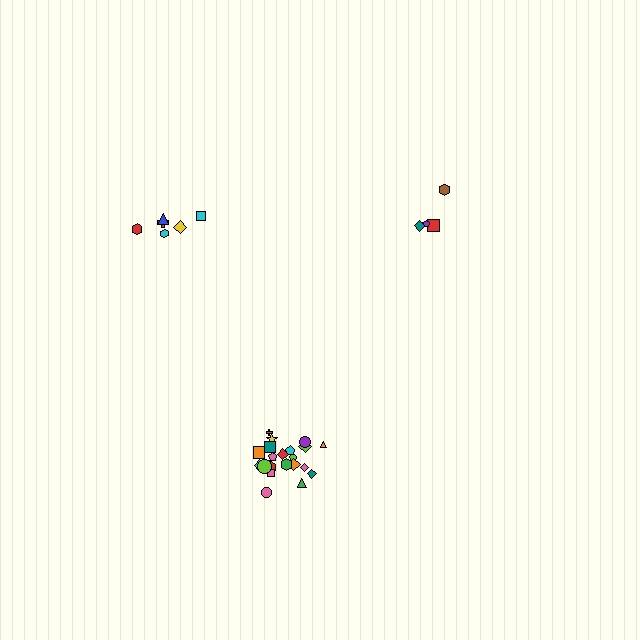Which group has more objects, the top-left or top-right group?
The top-left group.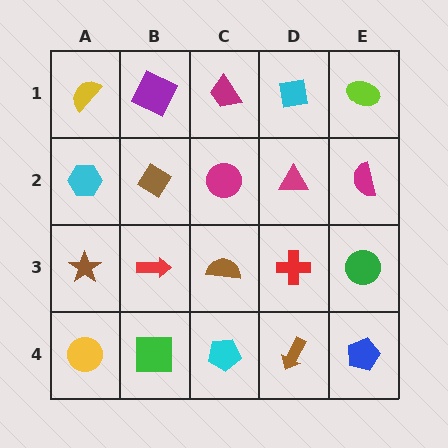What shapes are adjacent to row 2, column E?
A lime ellipse (row 1, column E), a green circle (row 3, column E), a magenta triangle (row 2, column D).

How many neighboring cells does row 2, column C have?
4.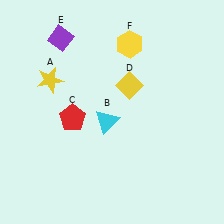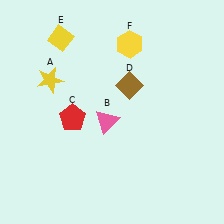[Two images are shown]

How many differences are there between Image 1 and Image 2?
There are 3 differences between the two images.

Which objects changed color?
B changed from cyan to pink. D changed from yellow to brown. E changed from purple to yellow.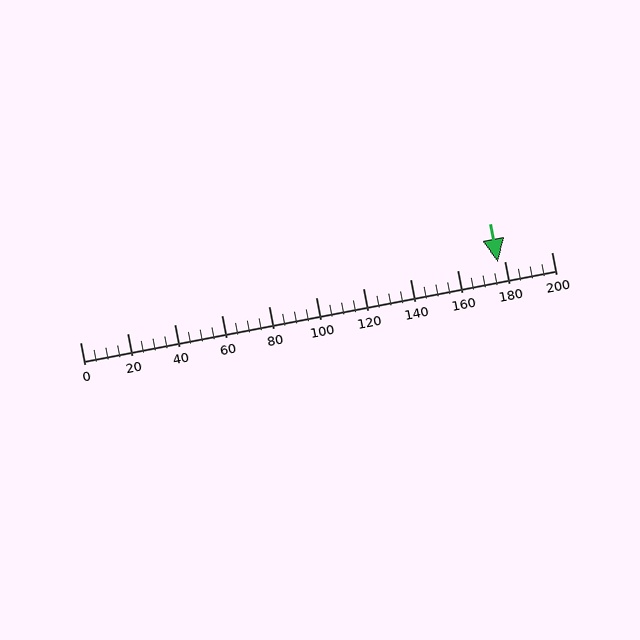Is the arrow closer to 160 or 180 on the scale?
The arrow is closer to 180.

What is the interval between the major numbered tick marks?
The major tick marks are spaced 20 units apart.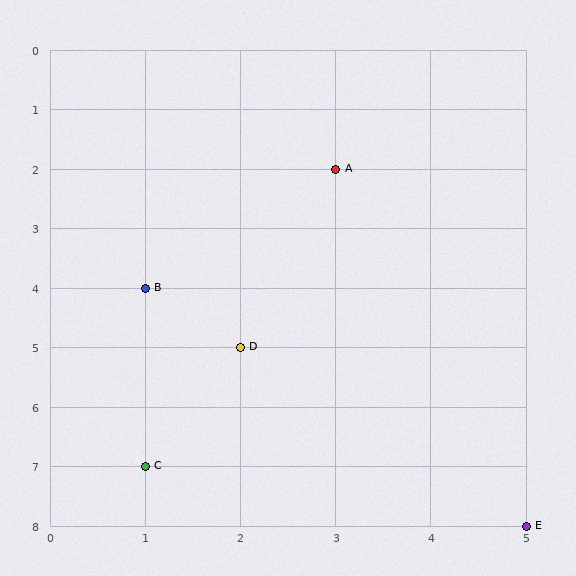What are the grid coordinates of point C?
Point C is at grid coordinates (1, 7).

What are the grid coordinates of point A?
Point A is at grid coordinates (3, 2).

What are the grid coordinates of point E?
Point E is at grid coordinates (5, 8).